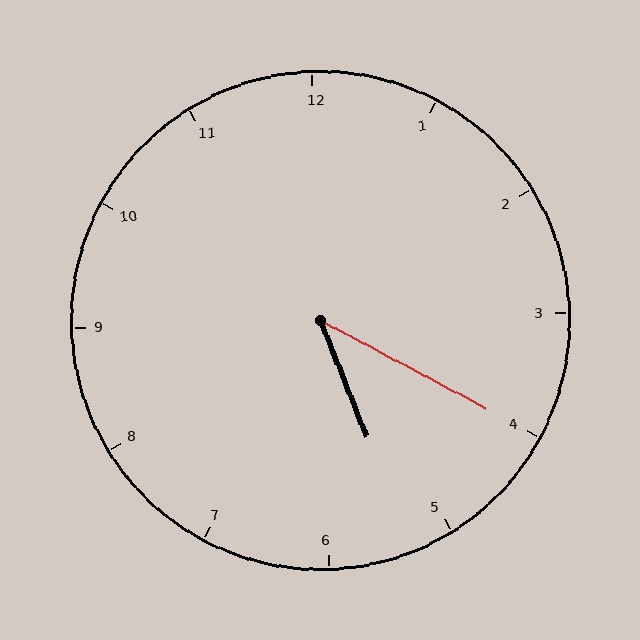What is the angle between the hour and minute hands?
Approximately 40 degrees.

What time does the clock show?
5:20.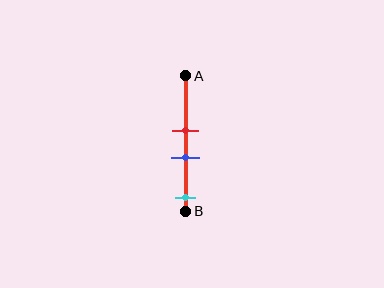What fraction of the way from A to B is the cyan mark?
The cyan mark is approximately 90% (0.9) of the way from A to B.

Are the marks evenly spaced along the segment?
No, the marks are not evenly spaced.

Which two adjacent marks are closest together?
The red and blue marks are the closest adjacent pair.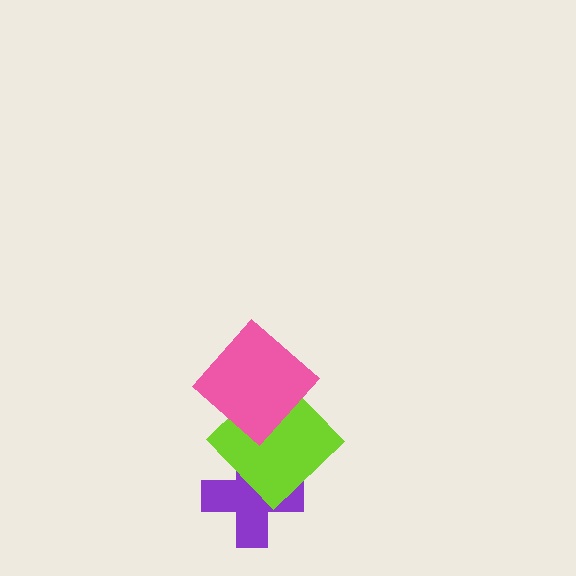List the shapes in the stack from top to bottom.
From top to bottom: the pink diamond, the lime diamond, the purple cross.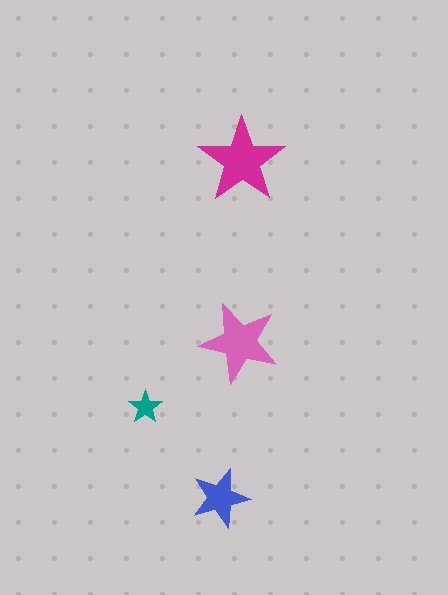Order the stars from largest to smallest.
the magenta one, the pink one, the blue one, the teal one.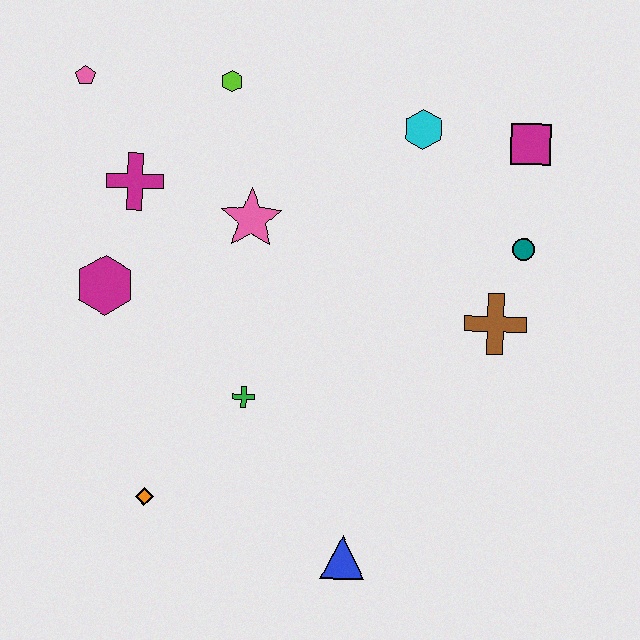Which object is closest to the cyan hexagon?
The magenta square is closest to the cyan hexagon.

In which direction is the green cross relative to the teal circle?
The green cross is to the left of the teal circle.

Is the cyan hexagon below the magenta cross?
No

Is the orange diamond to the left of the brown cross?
Yes